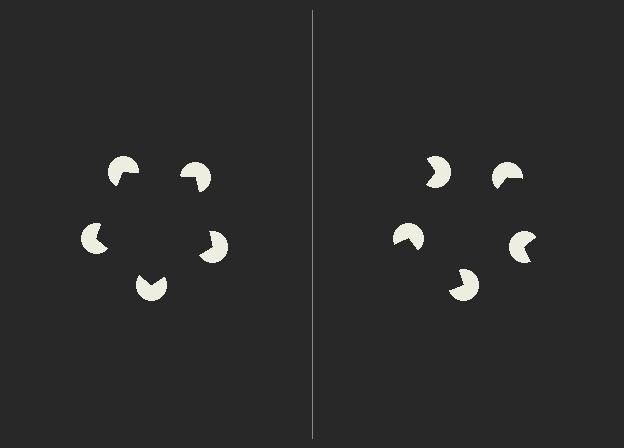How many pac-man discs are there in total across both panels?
10 — 5 on each side.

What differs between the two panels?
The pac-man discs are positioned identically on both sides; only the wedge orientations differ. On the left they align to a pentagon; on the right they are misaligned.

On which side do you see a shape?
An illusory pentagon appears on the left side. On the right side the wedge cuts are rotated, so no coherent shape forms.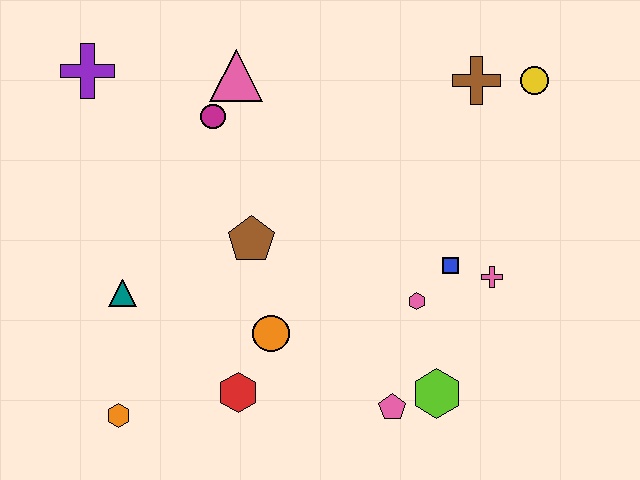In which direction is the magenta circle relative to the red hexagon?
The magenta circle is above the red hexagon.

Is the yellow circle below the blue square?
No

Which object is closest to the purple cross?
The magenta circle is closest to the purple cross.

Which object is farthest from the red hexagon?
The yellow circle is farthest from the red hexagon.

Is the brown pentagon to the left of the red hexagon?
No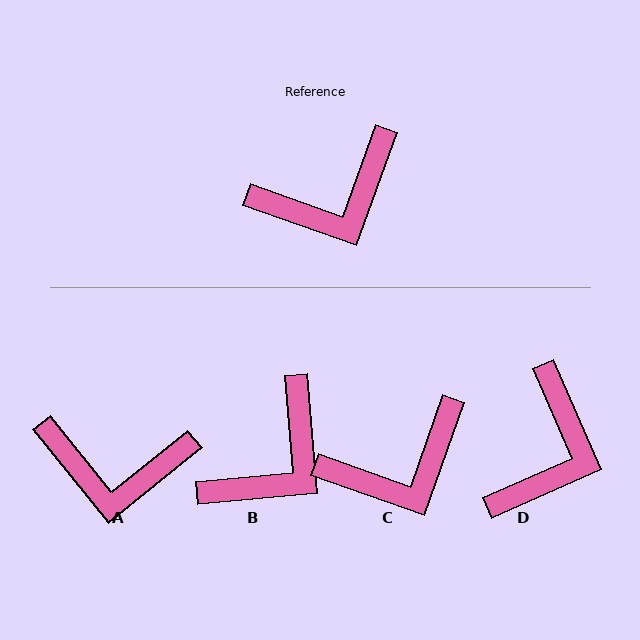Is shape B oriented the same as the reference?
No, it is off by about 24 degrees.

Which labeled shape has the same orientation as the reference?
C.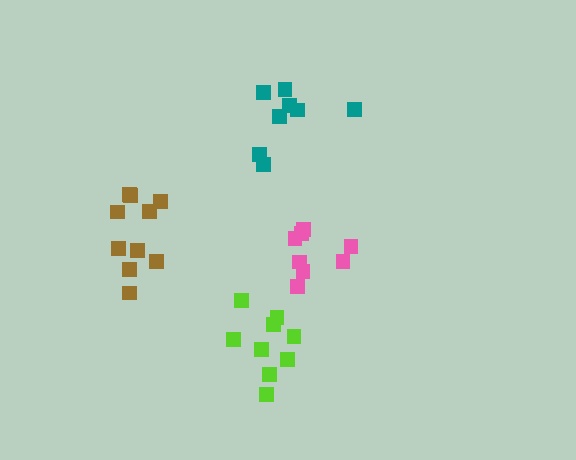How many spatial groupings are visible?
There are 4 spatial groupings.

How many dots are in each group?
Group 1: 10 dots, Group 2: 8 dots, Group 3: 8 dots, Group 4: 9 dots (35 total).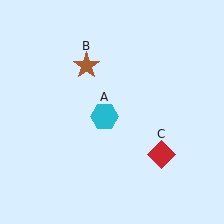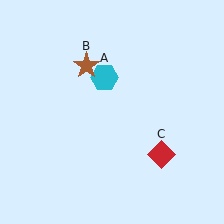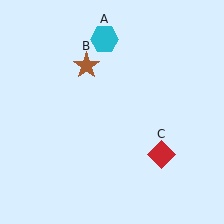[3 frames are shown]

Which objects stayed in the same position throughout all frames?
Brown star (object B) and red diamond (object C) remained stationary.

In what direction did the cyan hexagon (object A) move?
The cyan hexagon (object A) moved up.